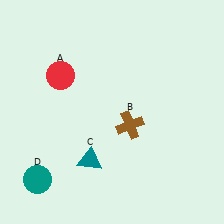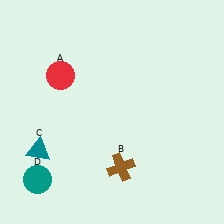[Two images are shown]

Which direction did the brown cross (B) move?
The brown cross (B) moved down.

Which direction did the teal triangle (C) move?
The teal triangle (C) moved left.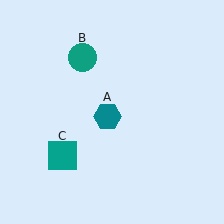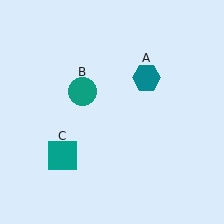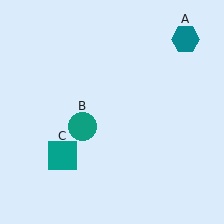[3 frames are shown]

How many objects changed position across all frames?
2 objects changed position: teal hexagon (object A), teal circle (object B).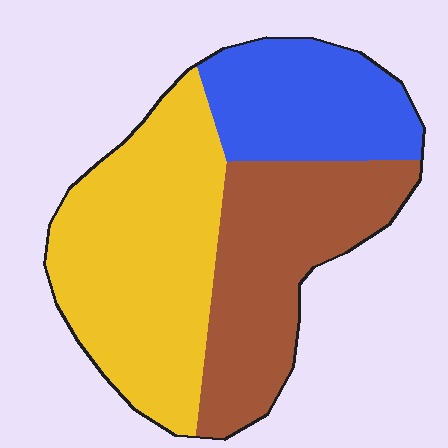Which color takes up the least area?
Blue, at roughly 25%.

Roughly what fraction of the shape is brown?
Brown takes up between a quarter and a half of the shape.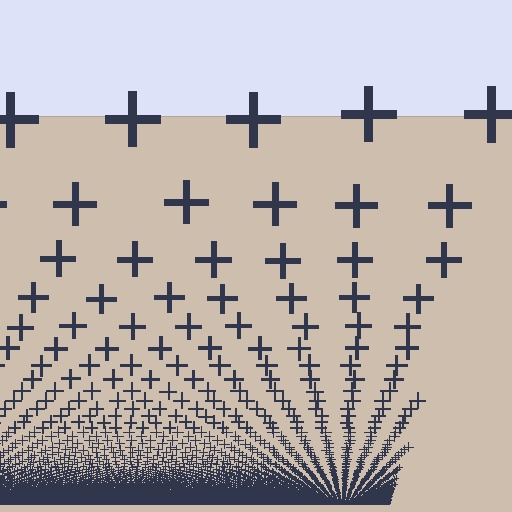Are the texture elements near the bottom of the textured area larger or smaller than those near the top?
Smaller. The gradient is inverted — elements near the bottom are smaller and denser.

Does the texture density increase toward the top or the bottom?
Density increases toward the bottom.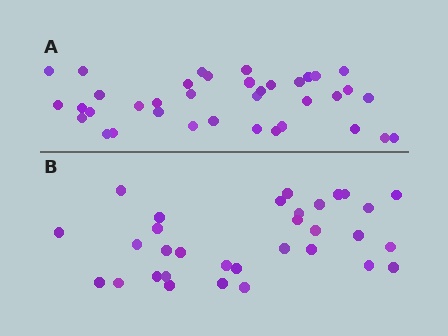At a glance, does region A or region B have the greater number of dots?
Region A (the top region) has more dots.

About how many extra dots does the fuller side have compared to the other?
Region A has about 5 more dots than region B.